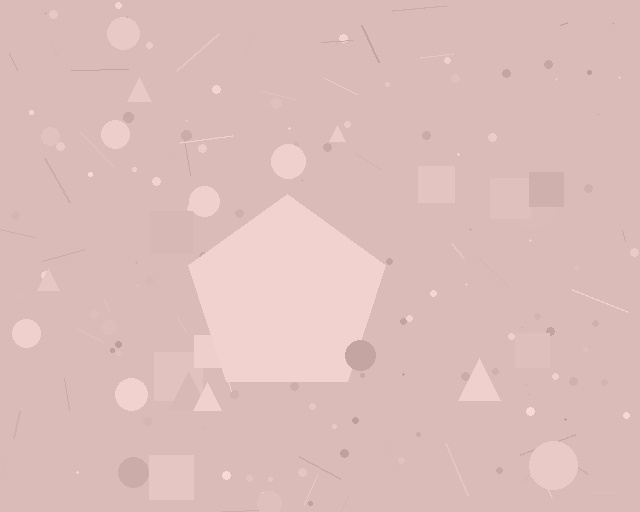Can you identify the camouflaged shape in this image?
The camouflaged shape is a pentagon.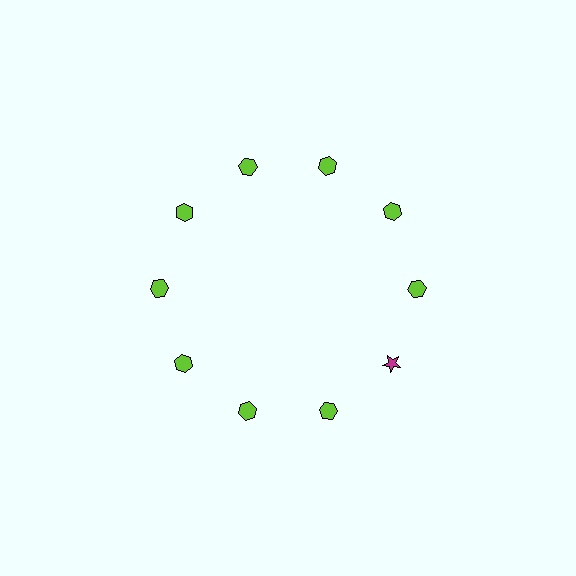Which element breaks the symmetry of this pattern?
The magenta star at roughly the 4 o'clock position breaks the symmetry. All other shapes are lime hexagons.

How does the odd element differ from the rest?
It differs in both color (magenta instead of lime) and shape (star instead of hexagon).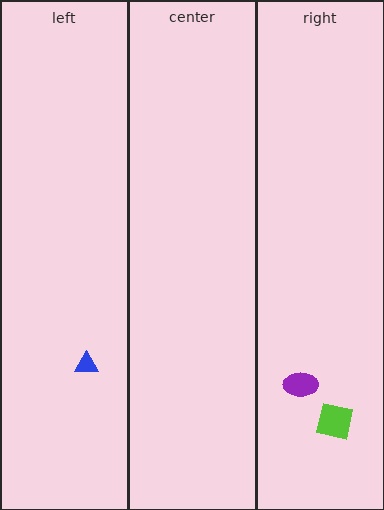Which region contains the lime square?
The right region.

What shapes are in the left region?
The blue triangle.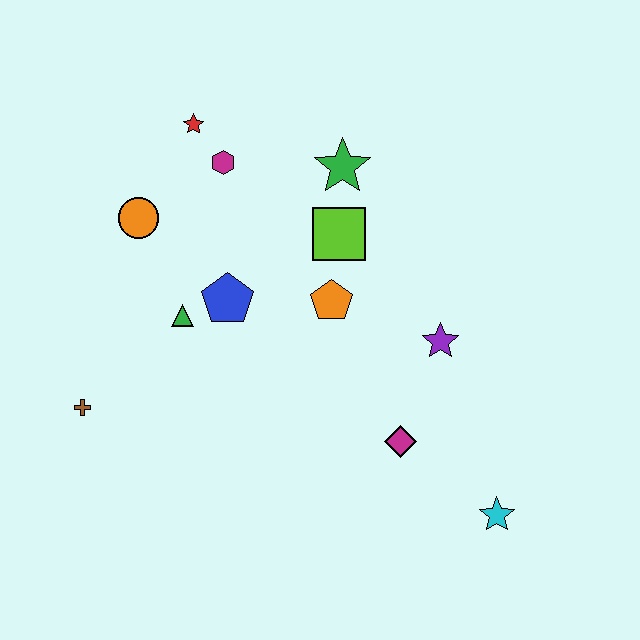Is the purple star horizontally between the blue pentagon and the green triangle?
No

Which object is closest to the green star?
The lime square is closest to the green star.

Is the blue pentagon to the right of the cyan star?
No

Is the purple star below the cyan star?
No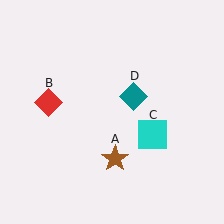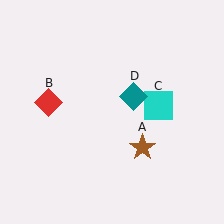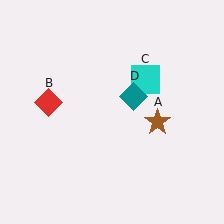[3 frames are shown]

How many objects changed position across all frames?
2 objects changed position: brown star (object A), cyan square (object C).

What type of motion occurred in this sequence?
The brown star (object A), cyan square (object C) rotated counterclockwise around the center of the scene.